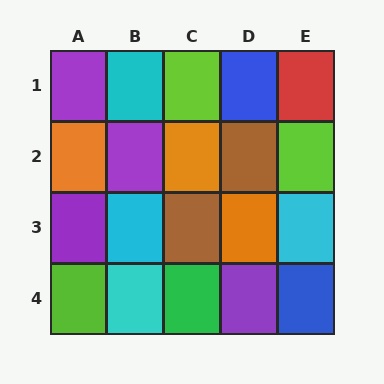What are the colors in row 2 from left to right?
Orange, purple, orange, brown, lime.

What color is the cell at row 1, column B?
Cyan.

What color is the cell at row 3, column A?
Purple.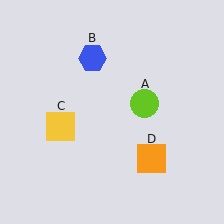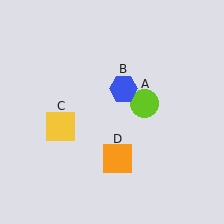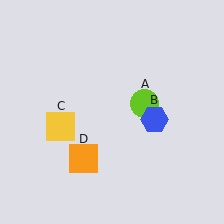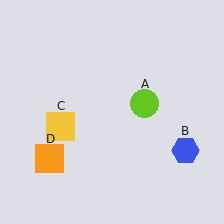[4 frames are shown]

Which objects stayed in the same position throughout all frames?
Lime circle (object A) and yellow square (object C) remained stationary.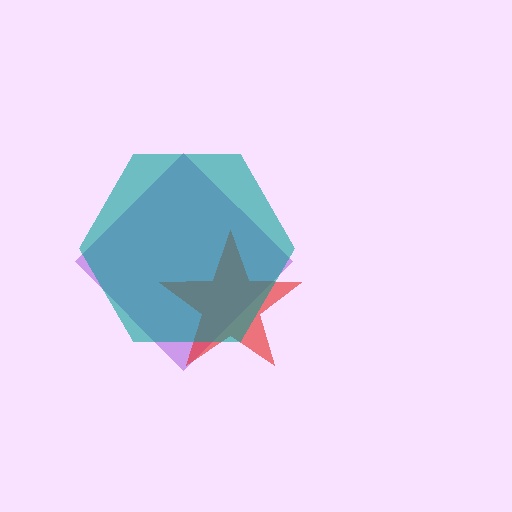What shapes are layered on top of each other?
The layered shapes are: a purple diamond, a red star, a teal hexagon.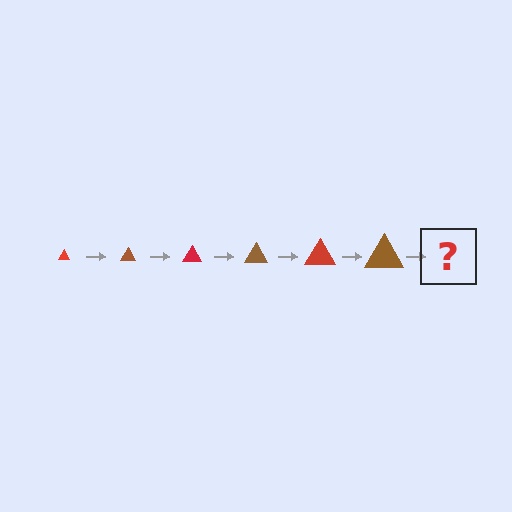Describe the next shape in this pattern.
It should be a red triangle, larger than the previous one.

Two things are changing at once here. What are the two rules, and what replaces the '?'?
The two rules are that the triangle grows larger each step and the color cycles through red and brown. The '?' should be a red triangle, larger than the previous one.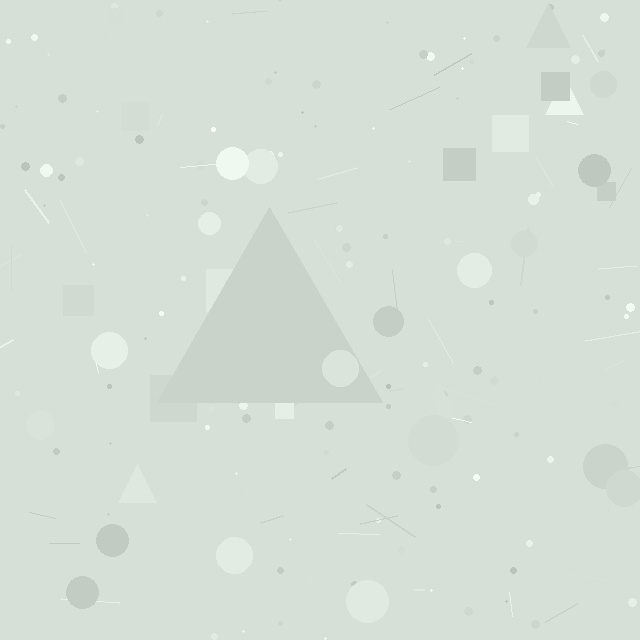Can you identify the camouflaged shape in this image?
The camouflaged shape is a triangle.